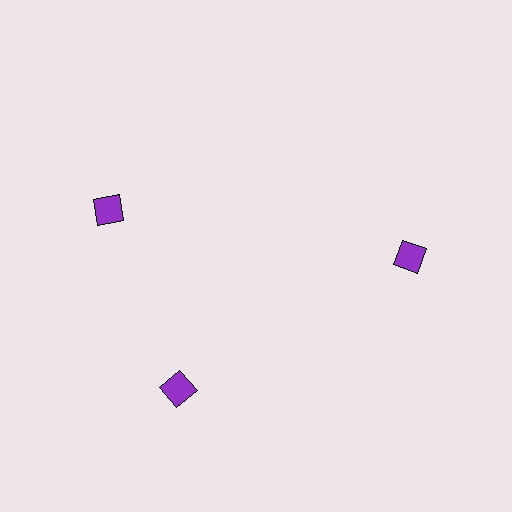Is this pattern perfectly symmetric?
No. The 3 purple diamonds are arranged in a ring, but one element near the 11 o'clock position is rotated out of alignment along the ring, breaking the 3-fold rotational symmetry.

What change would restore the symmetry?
The symmetry would be restored by rotating it back into even spacing with its neighbors so that all 3 diamonds sit at equal angles and equal distance from the center.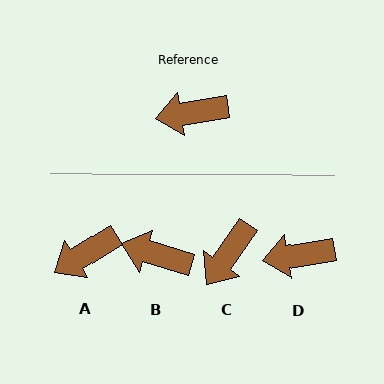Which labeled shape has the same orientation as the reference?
D.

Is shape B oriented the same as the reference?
No, it is off by about 26 degrees.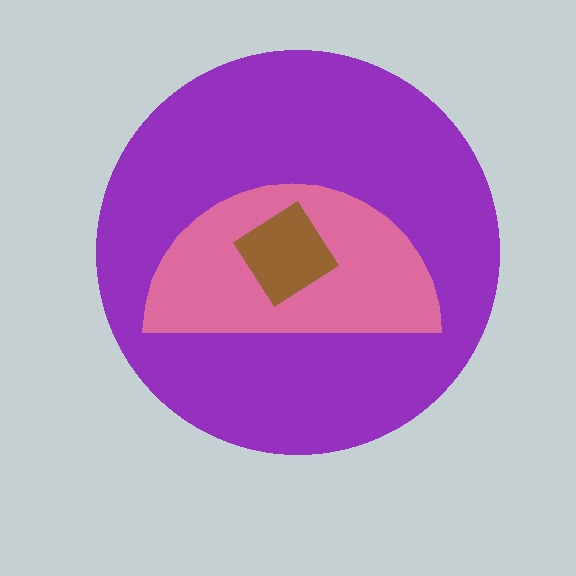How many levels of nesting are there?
3.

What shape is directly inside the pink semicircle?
The brown diamond.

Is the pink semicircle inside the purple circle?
Yes.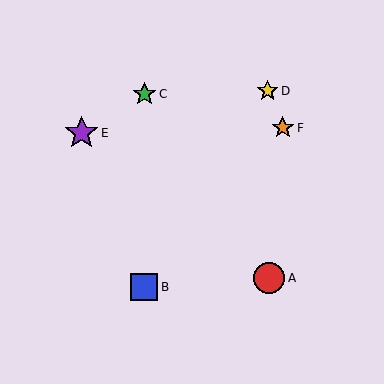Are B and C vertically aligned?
Yes, both are at x≈144.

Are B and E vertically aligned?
No, B is at x≈144 and E is at x≈82.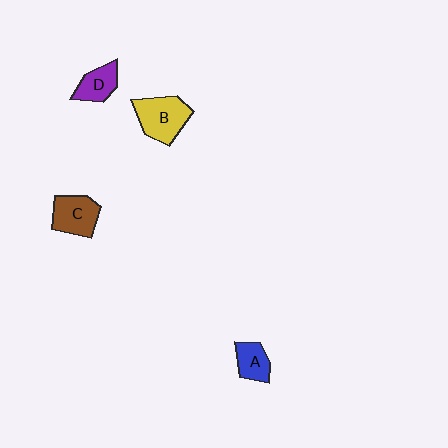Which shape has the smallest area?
Shape A (blue).